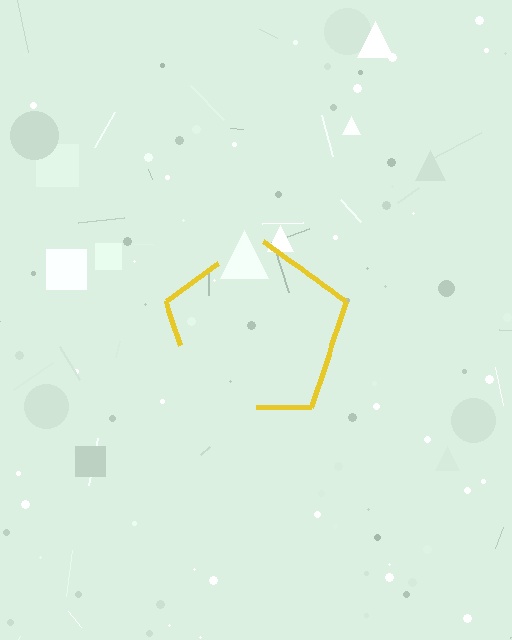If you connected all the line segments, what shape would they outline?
They would outline a pentagon.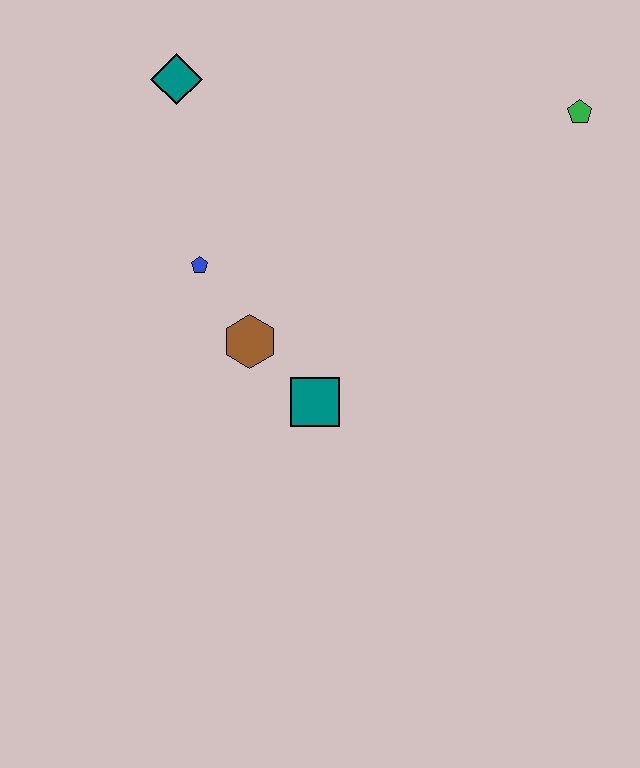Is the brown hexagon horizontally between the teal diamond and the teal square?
Yes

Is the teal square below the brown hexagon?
Yes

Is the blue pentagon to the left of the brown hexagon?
Yes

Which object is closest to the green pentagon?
The teal square is closest to the green pentagon.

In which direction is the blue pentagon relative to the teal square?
The blue pentagon is above the teal square.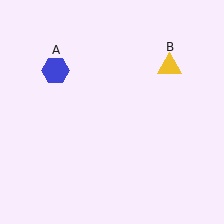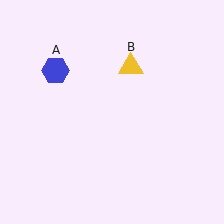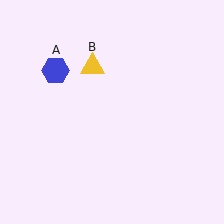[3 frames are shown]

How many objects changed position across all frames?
1 object changed position: yellow triangle (object B).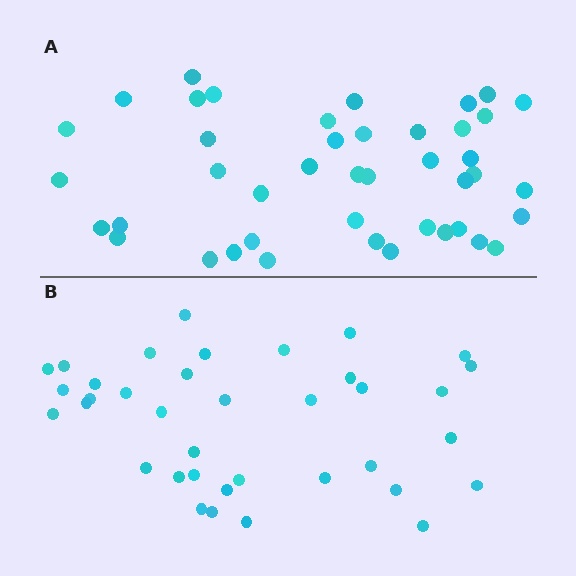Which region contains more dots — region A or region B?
Region A (the top region) has more dots.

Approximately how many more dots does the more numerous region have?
Region A has about 6 more dots than region B.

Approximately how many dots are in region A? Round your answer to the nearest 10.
About 40 dots. (The exact count is 43, which rounds to 40.)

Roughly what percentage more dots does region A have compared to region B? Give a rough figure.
About 15% more.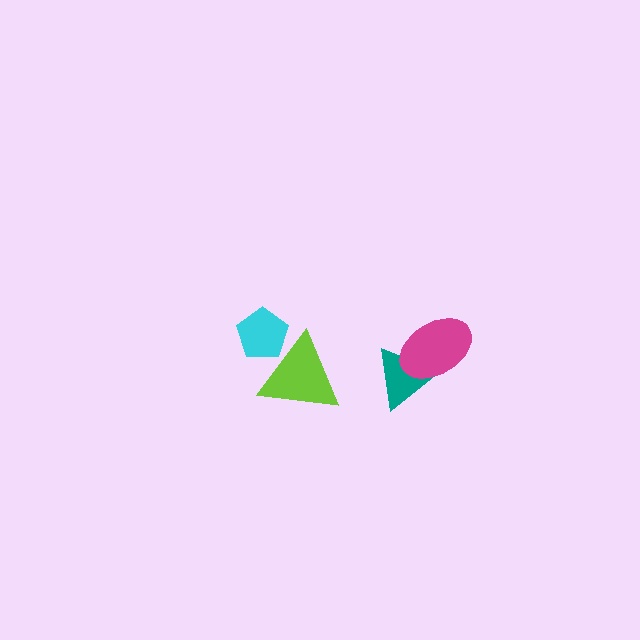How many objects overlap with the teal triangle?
1 object overlaps with the teal triangle.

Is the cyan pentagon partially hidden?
Yes, it is partially covered by another shape.